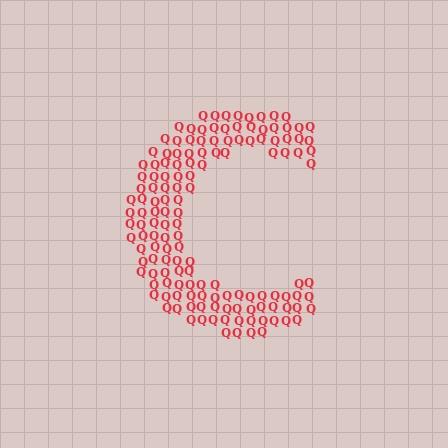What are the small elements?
The small elements are letter Q's.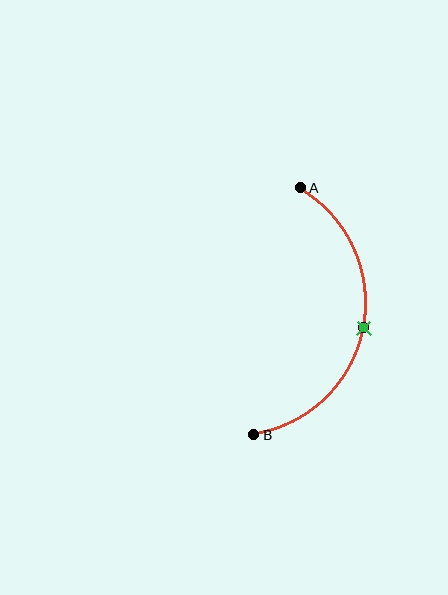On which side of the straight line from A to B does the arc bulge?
The arc bulges to the right of the straight line connecting A and B.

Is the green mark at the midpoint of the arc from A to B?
Yes. The green mark lies on the arc at equal arc-length from both A and B — it is the arc midpoint.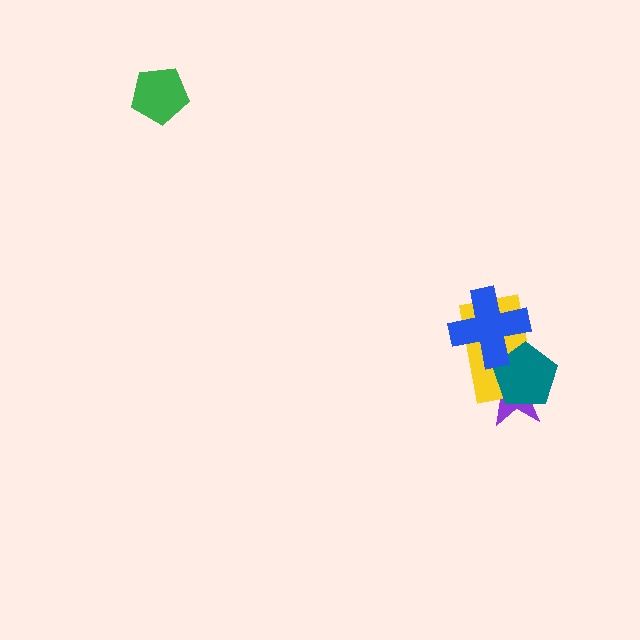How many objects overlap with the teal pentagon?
3 objects overlap with the teal pentagon.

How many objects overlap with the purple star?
2 objects overlap with the purple star.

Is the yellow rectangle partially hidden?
Yes, it is partially covered by another shape.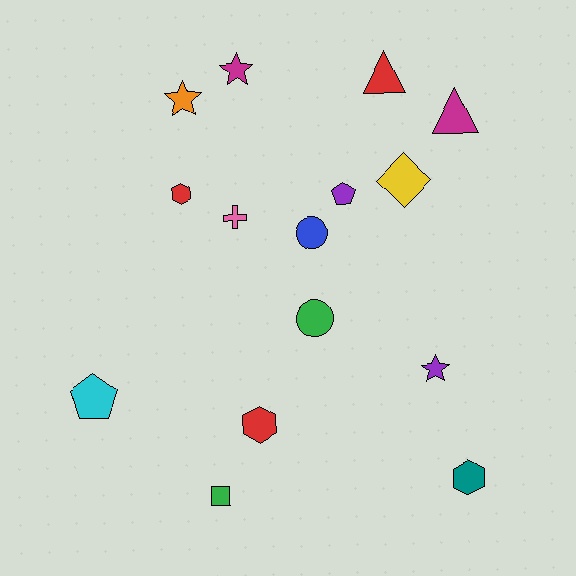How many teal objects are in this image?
There is 1 teal object.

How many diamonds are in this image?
There is 1 diamond.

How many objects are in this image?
There are 15 objects.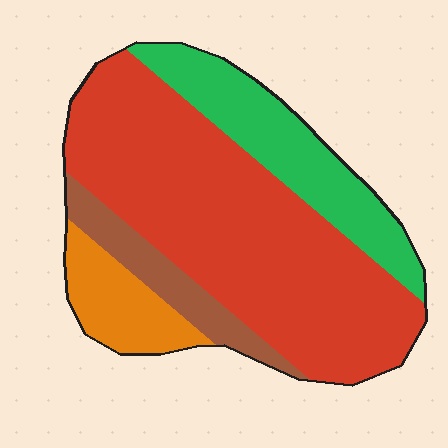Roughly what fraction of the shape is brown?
Brown takes up about one tenth (1/10) of the shape.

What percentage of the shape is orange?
Orange covers about 10% of the shape.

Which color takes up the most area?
Red, at roughly 60%.